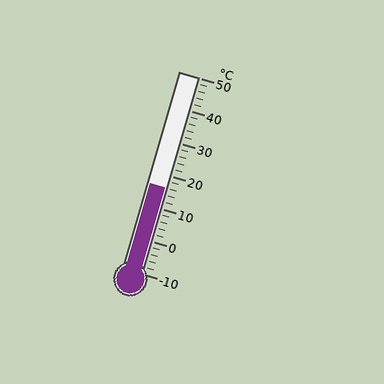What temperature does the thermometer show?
The thermometer shows approximately 16°C.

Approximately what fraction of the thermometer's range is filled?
The thermometer is filled to approximately 45% of its range.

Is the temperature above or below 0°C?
The temperature is above 0°C.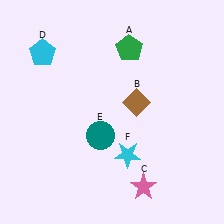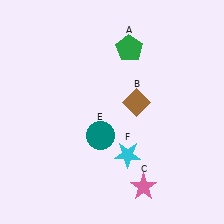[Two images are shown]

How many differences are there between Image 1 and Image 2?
There is 1 difference between the two images.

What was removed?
The cyan pentagon (D) was removed in Image 2.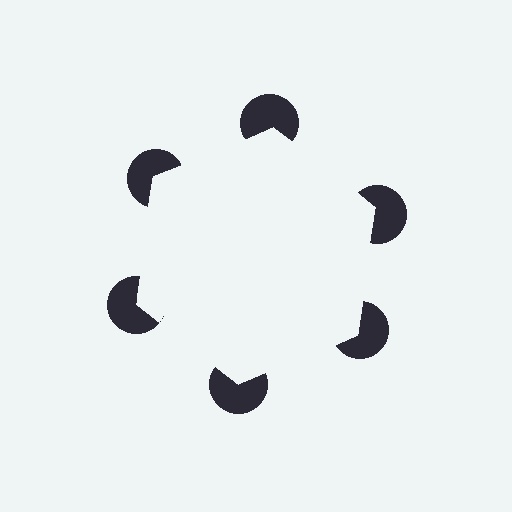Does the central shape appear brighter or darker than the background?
It typically appears slightly brighter than the background, even though no actual brightness change is drawn.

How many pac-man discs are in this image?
There are 6 — one at each vertex of the illusory hexagon.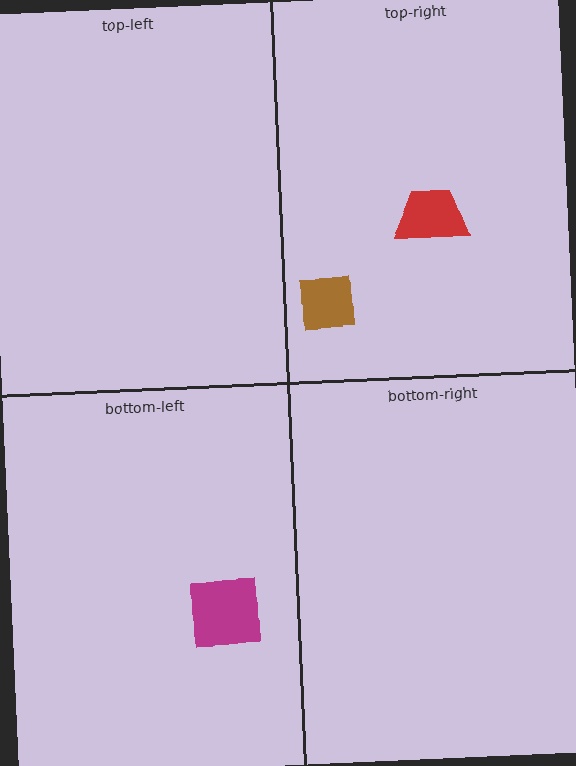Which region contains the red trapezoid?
The top-right region.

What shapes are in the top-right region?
The red trapezoid, the brown square.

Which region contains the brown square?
The top-right region.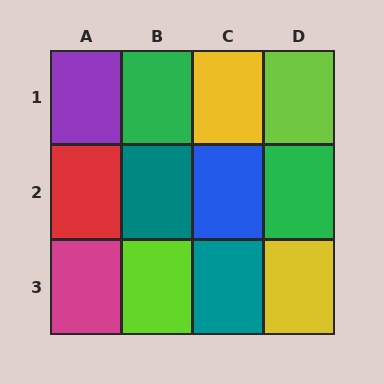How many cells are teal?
2 cells are teal.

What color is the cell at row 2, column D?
Green.